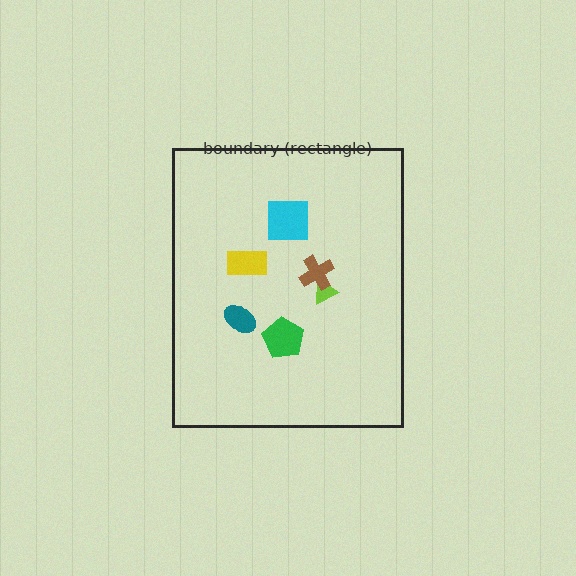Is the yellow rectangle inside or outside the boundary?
Inside.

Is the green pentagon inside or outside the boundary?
Inside.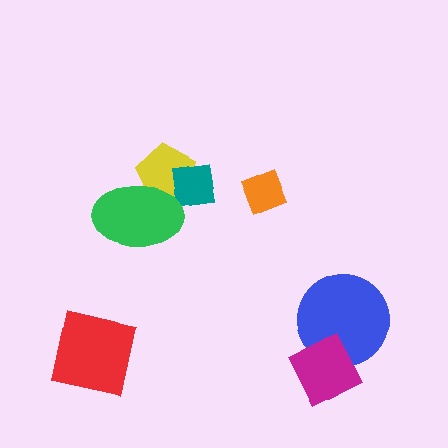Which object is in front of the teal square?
The green ellipse is in front of the teal square.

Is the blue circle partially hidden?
Yes, it is partially covered by another shape.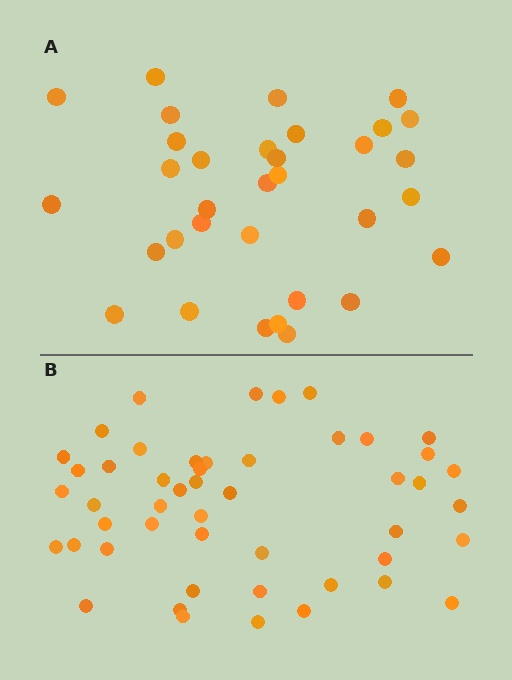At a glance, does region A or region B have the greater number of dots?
Region B (the bottom region) has more dots.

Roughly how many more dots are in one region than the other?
Region B has approximately 15 more dots than region A.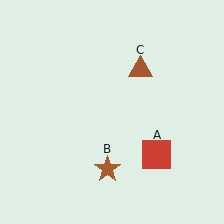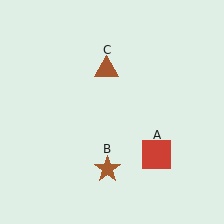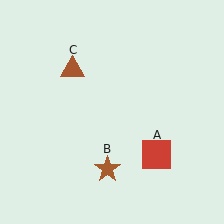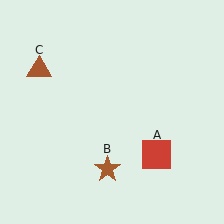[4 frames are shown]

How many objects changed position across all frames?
1 object changed position: brown triangle (object C).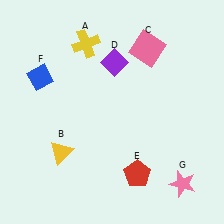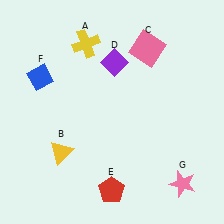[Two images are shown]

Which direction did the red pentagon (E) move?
The red pentagon (E) moved left.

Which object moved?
The red pentagon (E) moved left.